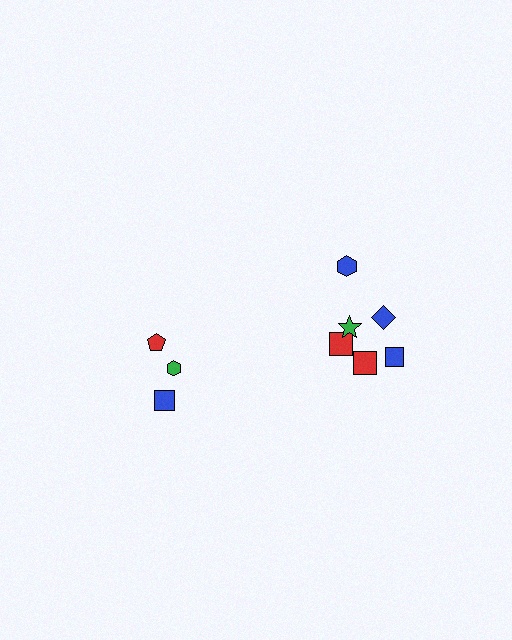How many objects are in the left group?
There are 3 objects.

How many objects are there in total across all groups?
There are 9 objects.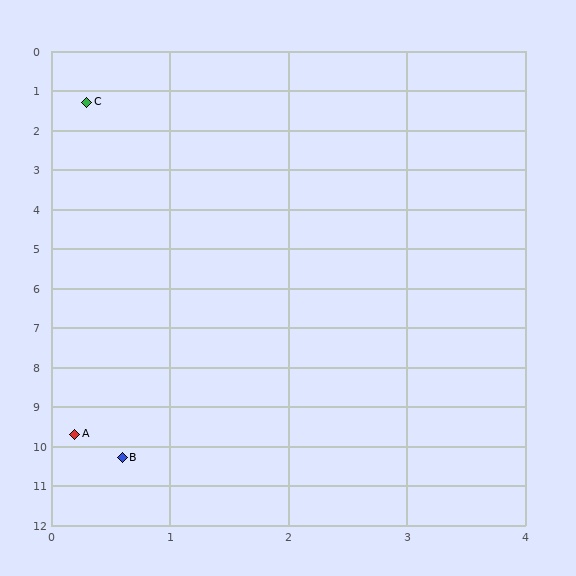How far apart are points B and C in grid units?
Points B and C are about 9.0 grid units apart.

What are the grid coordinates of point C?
Point C is at approximately (0.3, 1.3).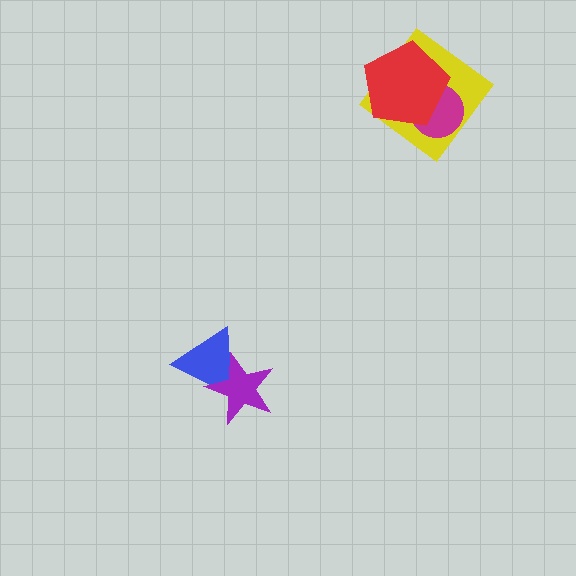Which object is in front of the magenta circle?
The red pentagon is in front of the magenta circle.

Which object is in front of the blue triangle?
The purple star is in front of the blue triangle.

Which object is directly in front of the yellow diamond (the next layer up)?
The magenta circle is directly in front of the yellow diamond.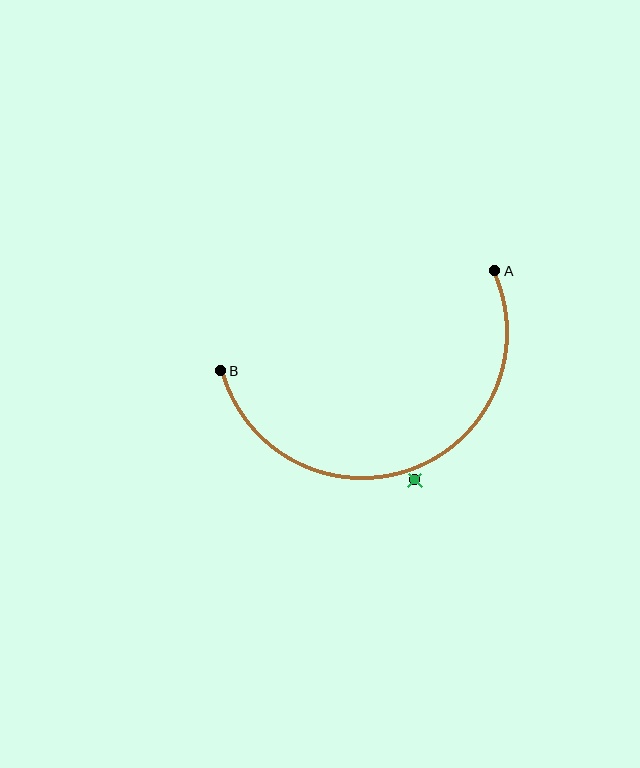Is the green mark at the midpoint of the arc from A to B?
No — the green mark does not lie on the arc at all. It sits slightly outside the curve.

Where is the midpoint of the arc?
The arc midpoint is the point on the curve farthest from the straight line joining A and B. It sits below that line.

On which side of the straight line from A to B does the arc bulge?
The arc bulges below the straight line connecting A and B.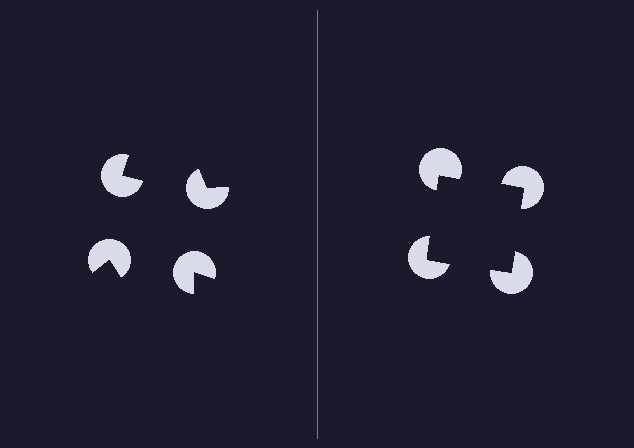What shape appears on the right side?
An illusory square.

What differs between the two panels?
The pac-man discs are positioned identically on both sides; only the wedge orientations differ. On the right they align to a square; on the left they are misaligned.